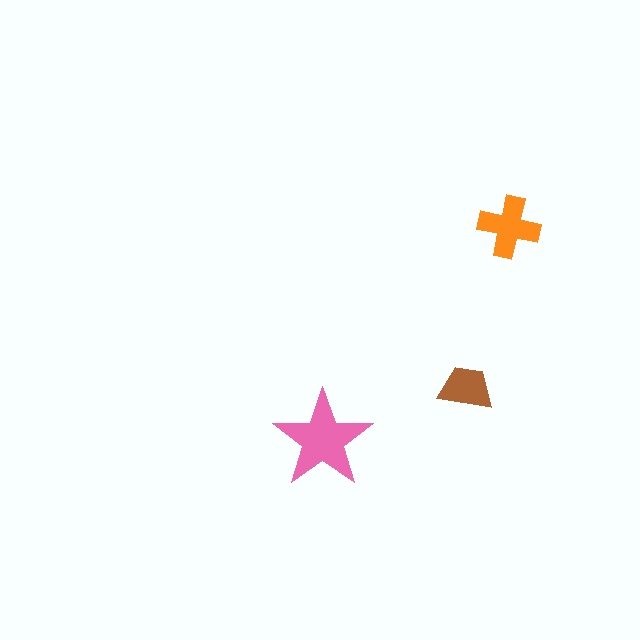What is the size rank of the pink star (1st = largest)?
1st.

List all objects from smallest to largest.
The brown trapezoid, the orange cross, the pink star.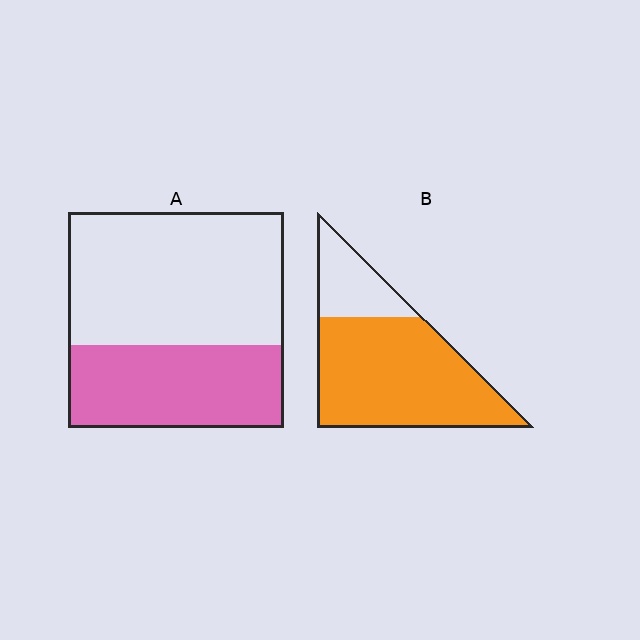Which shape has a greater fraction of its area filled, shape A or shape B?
Shape B.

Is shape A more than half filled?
No.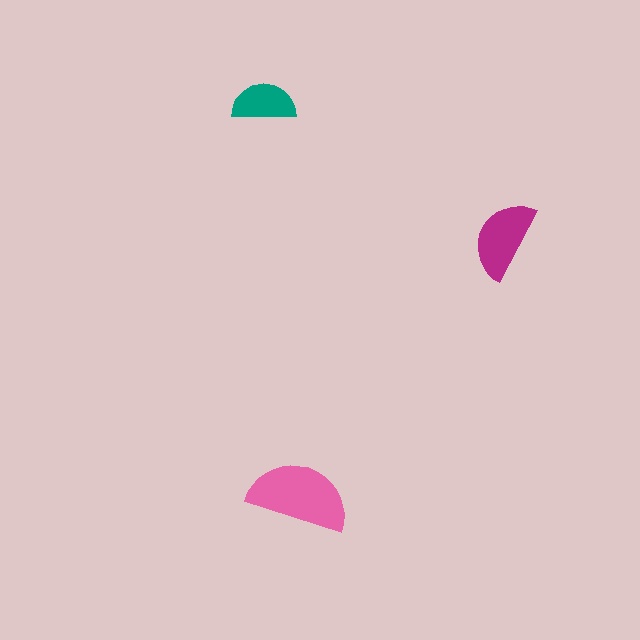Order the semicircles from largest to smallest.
the pink one, the magenta one, the teal one.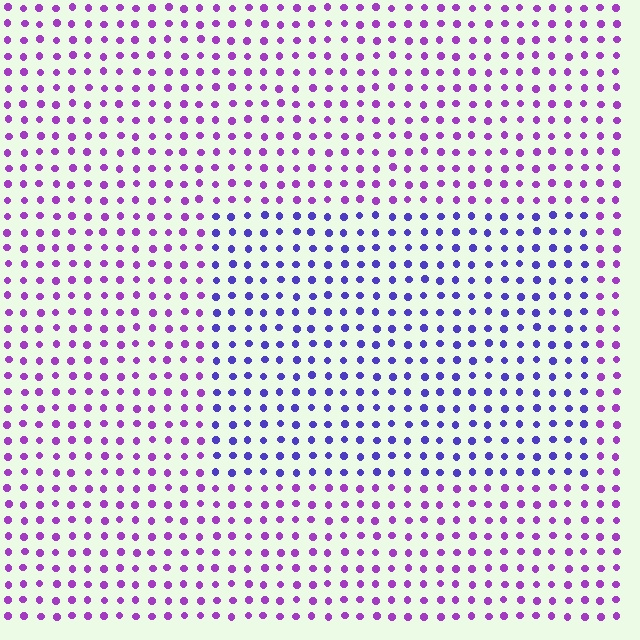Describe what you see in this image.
The image is filled with small purple elements in a uniform arrangement. A rectangle-shaped region is visible where the elements are tinted to a slightly different hue, forming a subtle color boundary.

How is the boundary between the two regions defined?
The boundary is defined purely by a slight shift in hue (about 38 degrees). Spacing, size, and orientation are identical on both sides.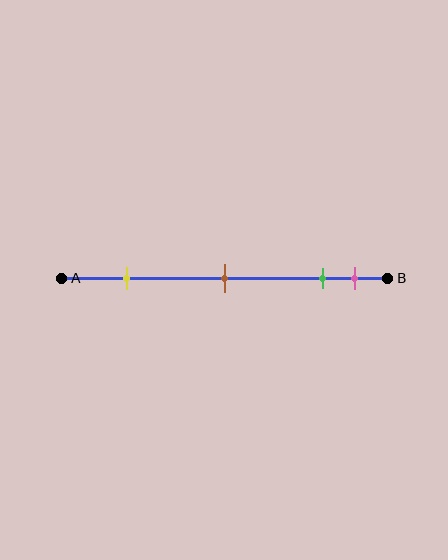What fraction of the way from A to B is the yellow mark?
The yellow mark is approximately 20% (0.2) of the way from A to B.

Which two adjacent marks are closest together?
The green and pink marks are the closest adjacent pair.